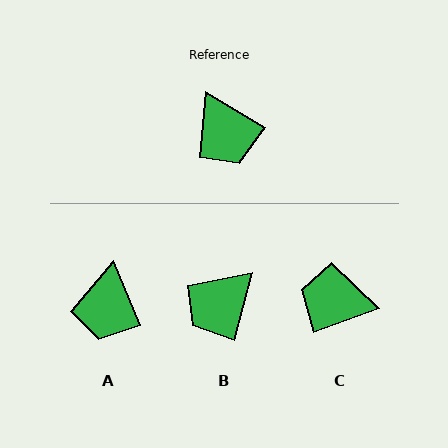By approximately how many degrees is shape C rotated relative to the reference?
Approximately 129 degrees clockwise.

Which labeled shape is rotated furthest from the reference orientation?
C, about 129 degrees away.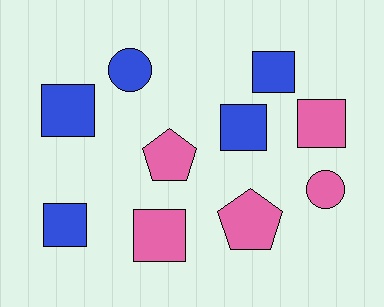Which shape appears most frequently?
Square, with 6 objects.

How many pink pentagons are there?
There are 2 pink pentagons.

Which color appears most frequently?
Blue, with 5 objects.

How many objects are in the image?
There are 10 objects.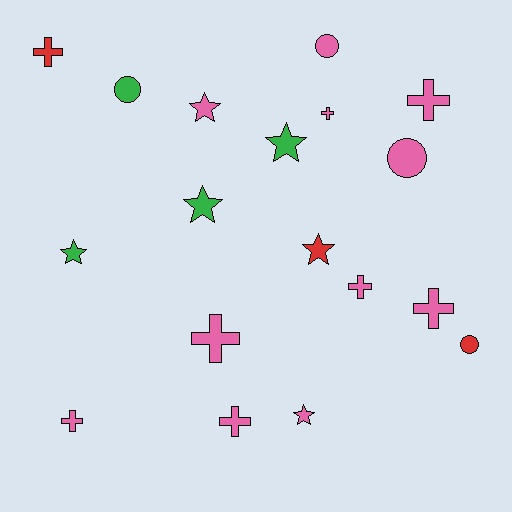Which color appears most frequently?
Pink, with 11 objects.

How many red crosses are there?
There is 1 red cross.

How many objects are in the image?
There are 18 objects.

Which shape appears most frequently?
Cross, with 8 objects.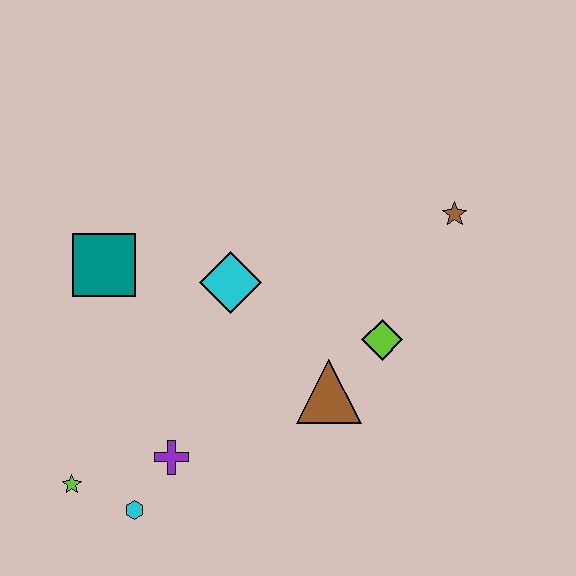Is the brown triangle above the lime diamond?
No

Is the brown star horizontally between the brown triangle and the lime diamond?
No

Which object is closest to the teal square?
The cyan diamond is closest to the teal square.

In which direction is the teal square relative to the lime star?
The teal square is above the lime star.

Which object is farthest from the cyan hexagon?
The brown star is farthest from the cyan hexagon.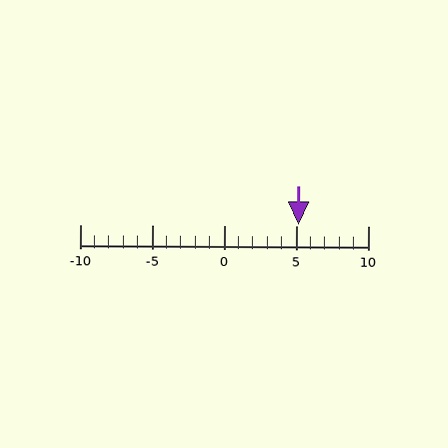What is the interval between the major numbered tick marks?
The major tick marks are spaced 5 units apart.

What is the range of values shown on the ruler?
The ruler shows values from -10 to 10.